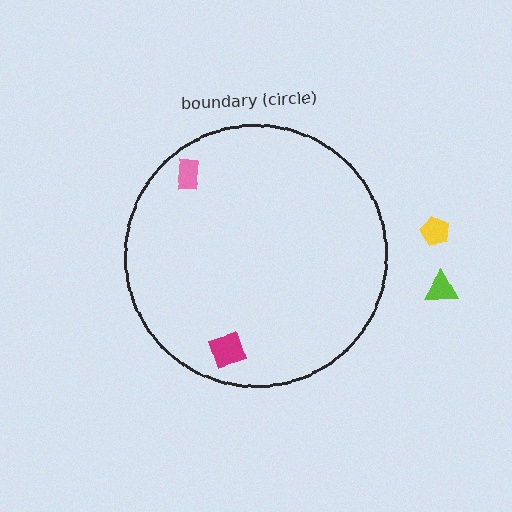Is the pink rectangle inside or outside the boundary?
Inside.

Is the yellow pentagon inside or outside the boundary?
Outside.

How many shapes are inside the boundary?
2 inside, 2 outside.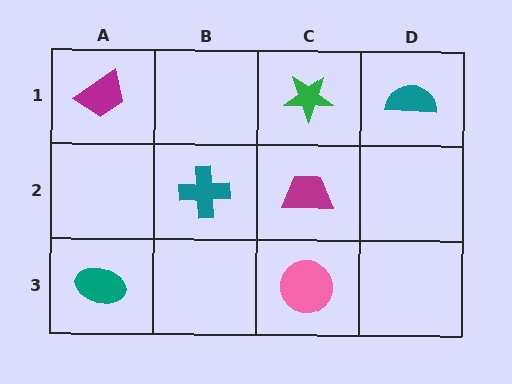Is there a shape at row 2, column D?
No, that cell is empty.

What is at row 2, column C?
A magenta trapezoid.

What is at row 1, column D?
A teal semicircle.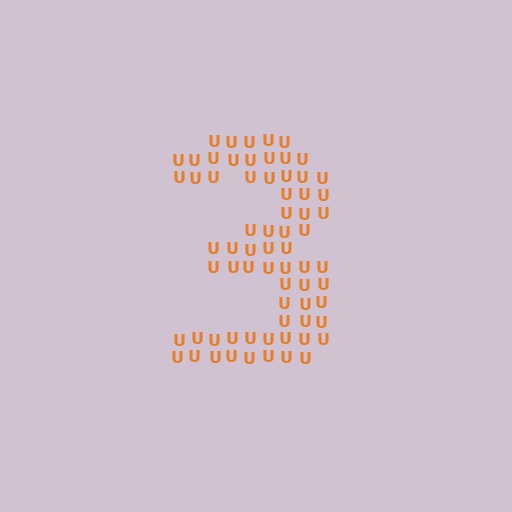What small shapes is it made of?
It is made of small letter U's.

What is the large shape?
The large shape is the digit 3.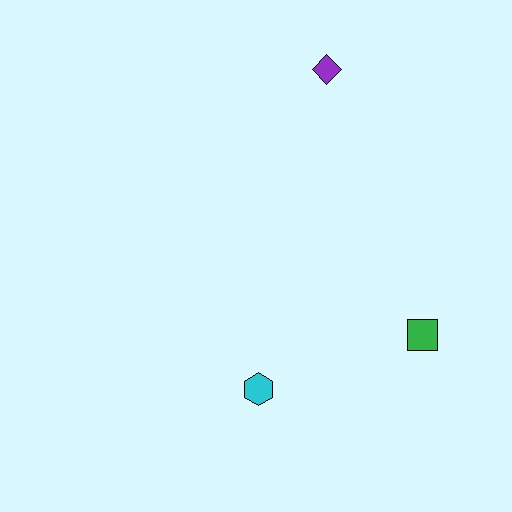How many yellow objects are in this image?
There are no yellow objects.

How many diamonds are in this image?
There is 1 diamond.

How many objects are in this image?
There are 3 objects.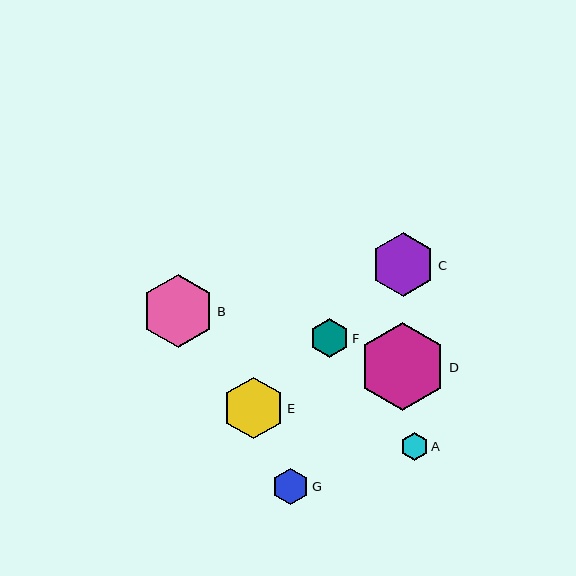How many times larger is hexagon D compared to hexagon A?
Hexagon D is approximately 3.1 times the size of hexagon A.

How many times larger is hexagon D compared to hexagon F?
Hexagon D is approximately 2.2 times the size of hexagon F.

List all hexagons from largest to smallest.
From largest to smallest: D, B, C, E, F, G, A.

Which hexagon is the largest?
Hexagon D is the largest with a size of approximately 87 pixels.